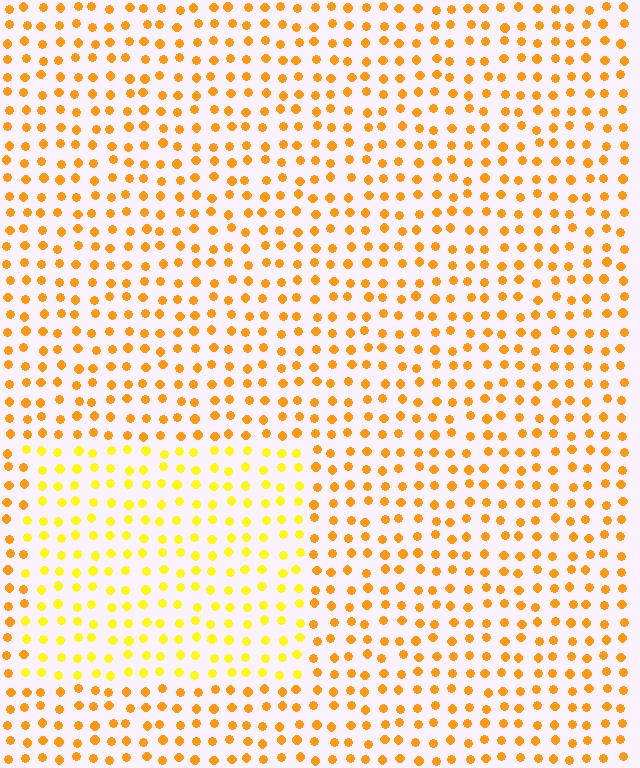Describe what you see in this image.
The image is filled with small orange elements in a uniform arrangement. A rectangle-shaped region is visible where the elements are tinted to a slightly different hue, forming a subtle color boundary.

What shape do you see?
I see a rectangle.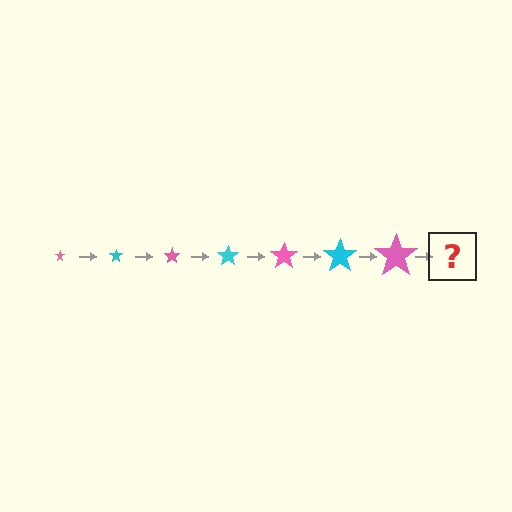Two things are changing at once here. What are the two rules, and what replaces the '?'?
The two rules are that the star grows larger each step and the color cycles through pink and cyan. The '?' should be a cyan star, larger than the previous one.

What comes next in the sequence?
The next element should be a cyan star, larger than the previous one.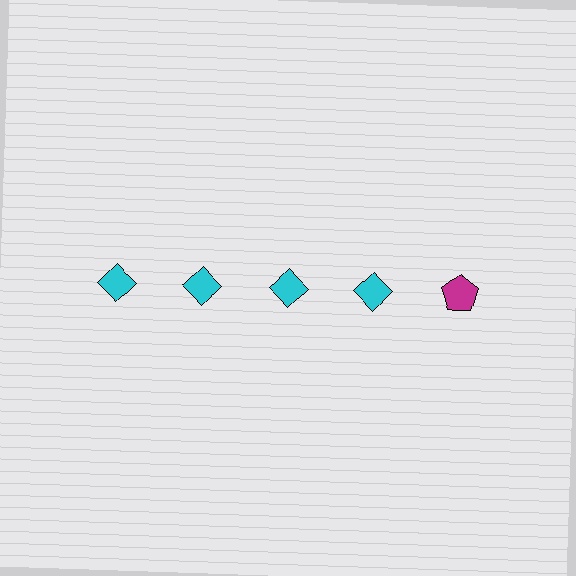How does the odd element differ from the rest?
It differs in both color (magenta instead of cyan) and shape (pentagon instead of diamond).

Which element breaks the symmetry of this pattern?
The magenta pentagon in the top row, rightmost column breaks the symmetry. All other shapes are cyan diamonds.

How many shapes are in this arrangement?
There are 5 shapes arranged in a grid pattern.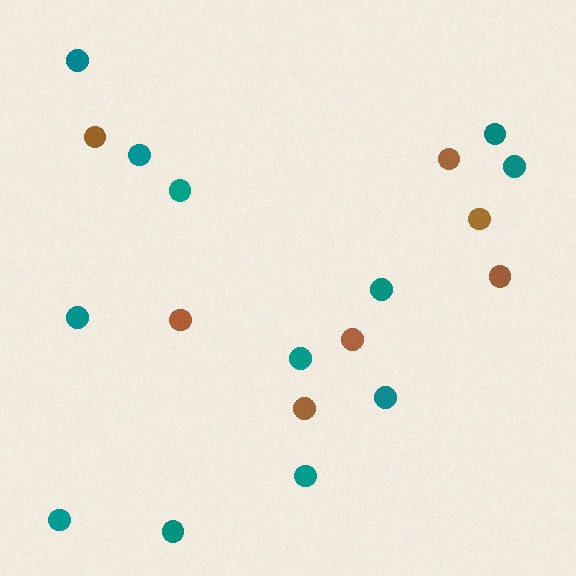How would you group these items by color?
There are 2 groups: one group of brown circles (7) and one group of teal circles (12).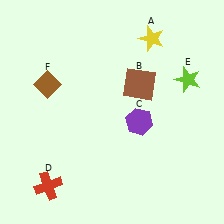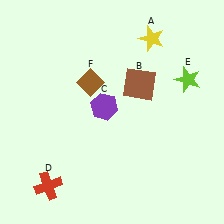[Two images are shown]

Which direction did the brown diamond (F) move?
The brown diamond (F) moved right.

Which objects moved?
The objects that moved are: the purple hexagon (C), the brown diamond (F).